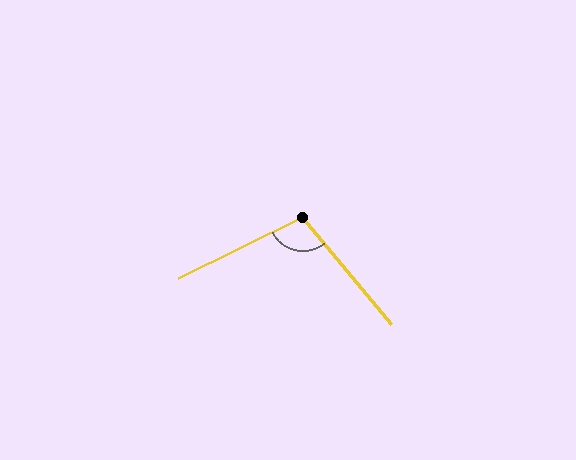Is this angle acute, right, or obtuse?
It is obtuse.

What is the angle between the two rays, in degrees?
Approximately 104 degrees.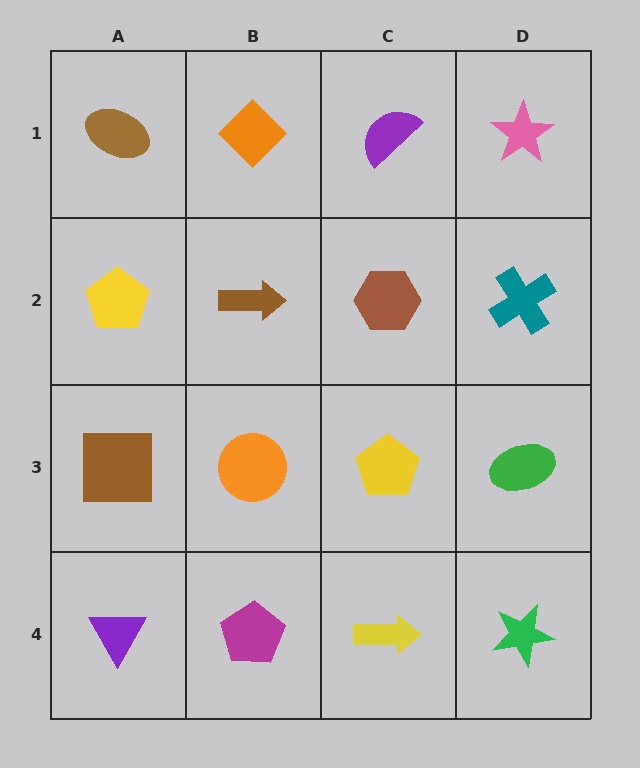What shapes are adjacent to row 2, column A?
A brown ellipse (row 1, column A), a brown square (row 3, column A), a brown arrow (row 2, column B).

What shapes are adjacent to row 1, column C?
A brown hexagon (row 2, column C), an orange diamond (row 1, column B), a pink star (row 1, column D).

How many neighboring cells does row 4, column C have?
3.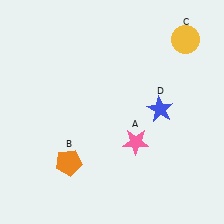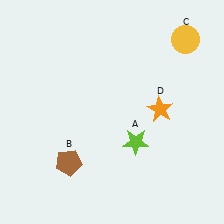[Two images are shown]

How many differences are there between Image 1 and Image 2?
There are 3 differences between the two images.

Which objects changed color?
A changed from pink to lime. B changed from orange to brown. D changed from blue to orange.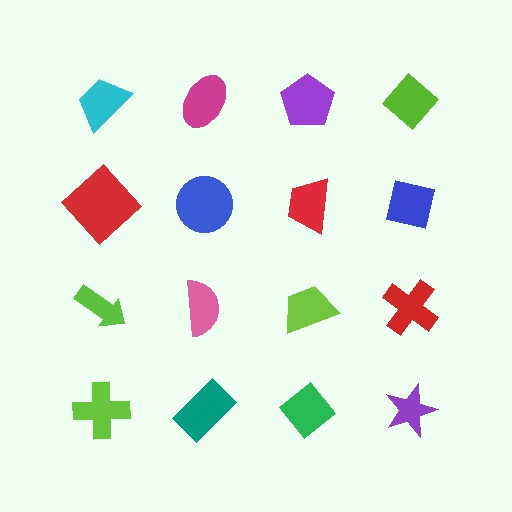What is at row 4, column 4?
A purple star.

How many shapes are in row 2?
4 shapes.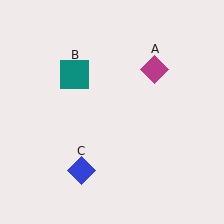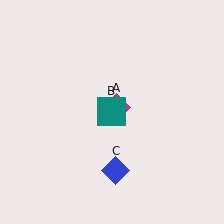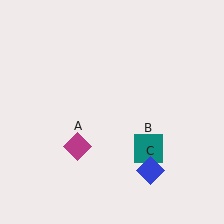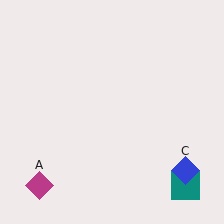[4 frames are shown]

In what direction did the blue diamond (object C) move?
The blue diamond (object C) moved right.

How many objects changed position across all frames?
3 objects changed position: magenta diamond (object A), teal square (object B), blue diamond (object C).